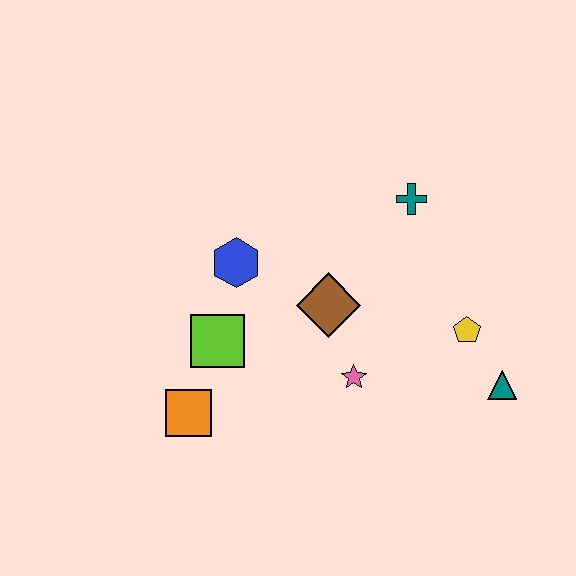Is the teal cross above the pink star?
Yes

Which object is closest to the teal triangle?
The yellow pentagon is closest to the teal triangle.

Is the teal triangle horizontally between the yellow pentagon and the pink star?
No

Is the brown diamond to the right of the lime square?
Yes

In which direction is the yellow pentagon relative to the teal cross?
The yellow pentagon is below the teal cross.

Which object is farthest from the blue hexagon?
The teal triangle is farthest from the blue hexagon.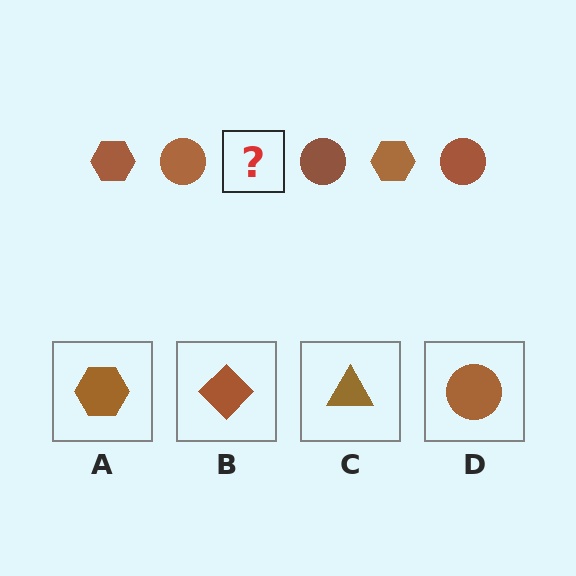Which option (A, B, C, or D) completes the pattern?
A.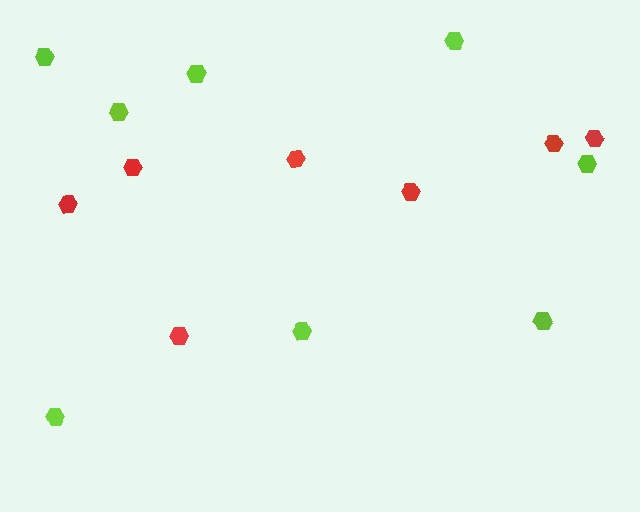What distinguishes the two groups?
There are 2 groups: one group of red hexagons (7) and one group of lime hexagons (8).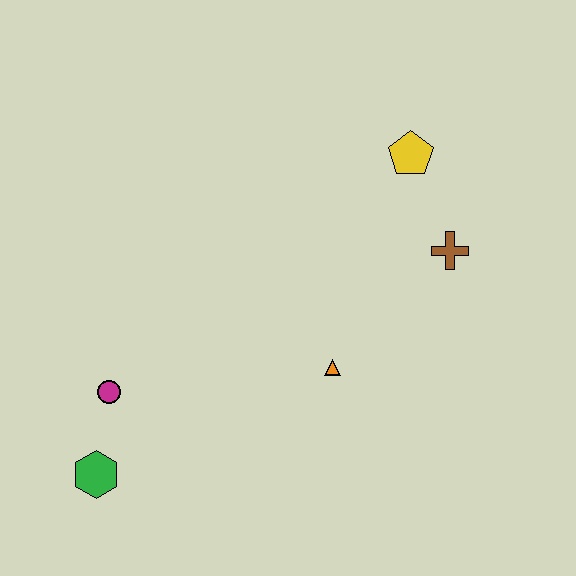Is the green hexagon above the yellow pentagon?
No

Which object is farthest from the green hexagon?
The yellow pentagon is farthest from the green hexagon.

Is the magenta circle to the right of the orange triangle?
No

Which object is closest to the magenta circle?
The green hexagon is closest to the magenta circle.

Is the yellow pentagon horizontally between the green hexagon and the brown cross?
Yes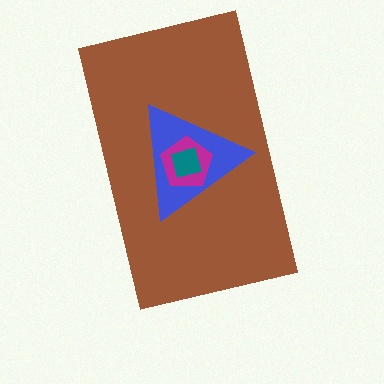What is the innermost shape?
The teal diamond.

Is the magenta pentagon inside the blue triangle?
Yes.